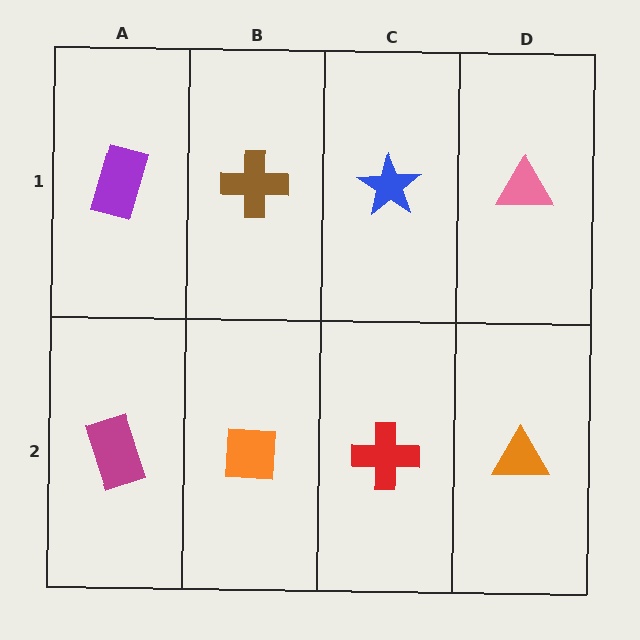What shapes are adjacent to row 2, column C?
A blue star (row 1, column C), an orange square (row 2, column B), an orange triangle (row 2, column D).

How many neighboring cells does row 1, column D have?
2.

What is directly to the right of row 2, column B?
A red cross.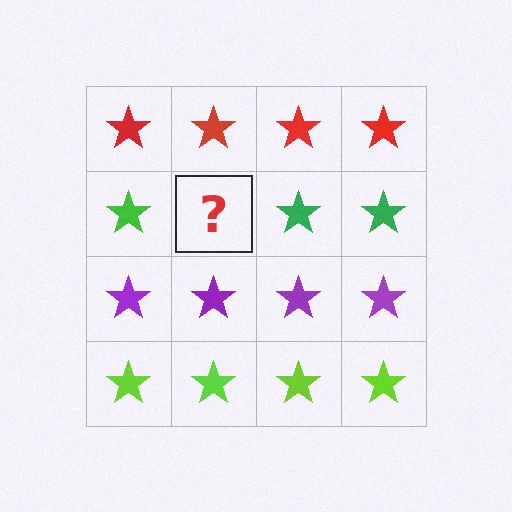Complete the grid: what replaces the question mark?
The question mark should be replaced with a green star.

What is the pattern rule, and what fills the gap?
The rule is that each row has a consistent color. The gap should be filled with a green star.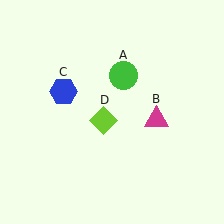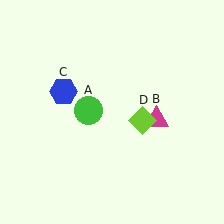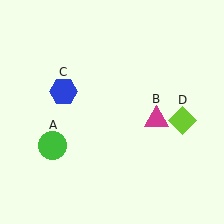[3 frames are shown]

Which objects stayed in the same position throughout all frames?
Magenta triangle (object B) and blue hexagon (object C) remained stationary.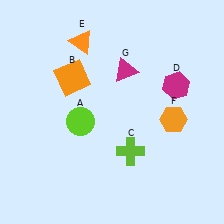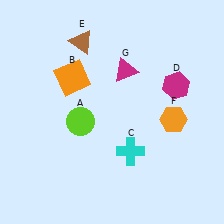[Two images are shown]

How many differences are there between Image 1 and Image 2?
There are 2 differences between the two images.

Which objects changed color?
C changed from lime to cyan. E changed from orange to brown.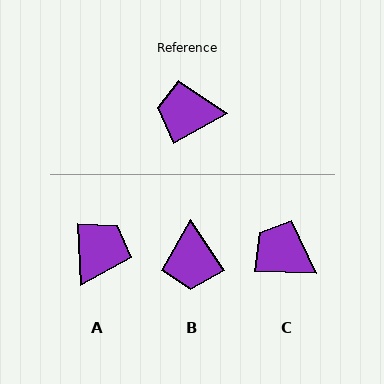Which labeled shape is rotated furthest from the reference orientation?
A, about 117 degrees away.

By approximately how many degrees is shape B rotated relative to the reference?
Approximately 95 degrees counter-clockwise.